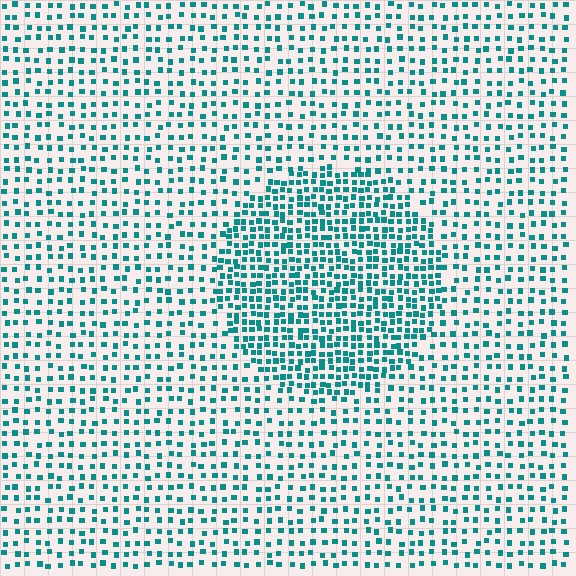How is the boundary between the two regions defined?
The boundary is defined by a change in element density (approximately 2.0x ratio). All elements are the same color, size, and shape.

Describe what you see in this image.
The image contains small teal elements arranged at two different densities. A circle-shaped region is visible where the elements are more densely packed than the surrounding area.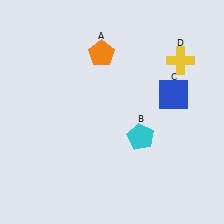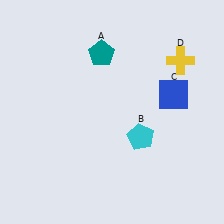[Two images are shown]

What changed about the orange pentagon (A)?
In Image 1, A is orange. In Image 2, it changed to teal.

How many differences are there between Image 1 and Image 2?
There is 1 difference between the two images.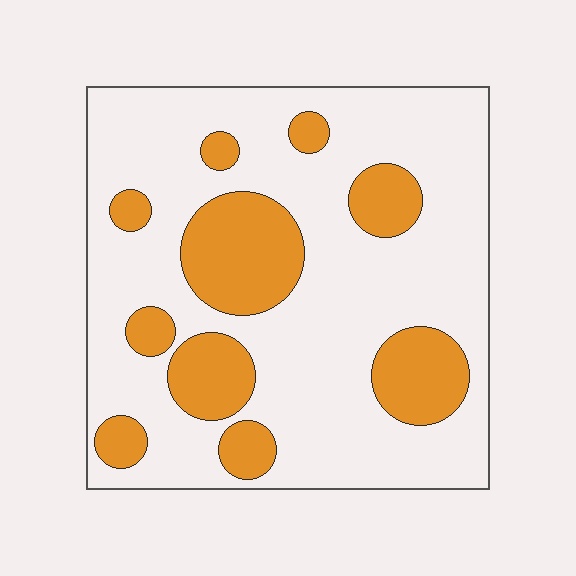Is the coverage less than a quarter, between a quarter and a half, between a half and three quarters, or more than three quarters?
Between a quarter and a half.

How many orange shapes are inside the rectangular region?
10.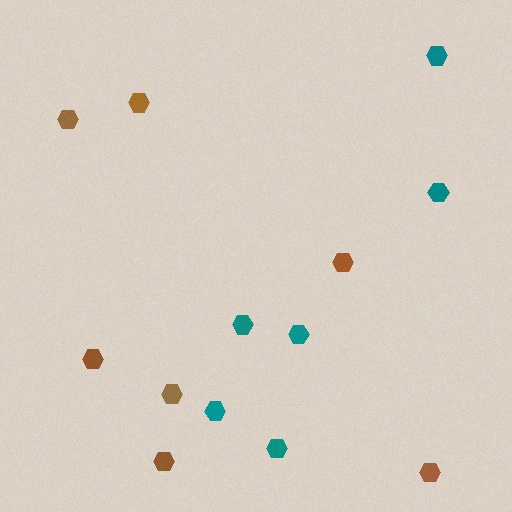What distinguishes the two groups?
There are 2 groups: one group of teal hexagons (6) and one group of brown hexagons (7).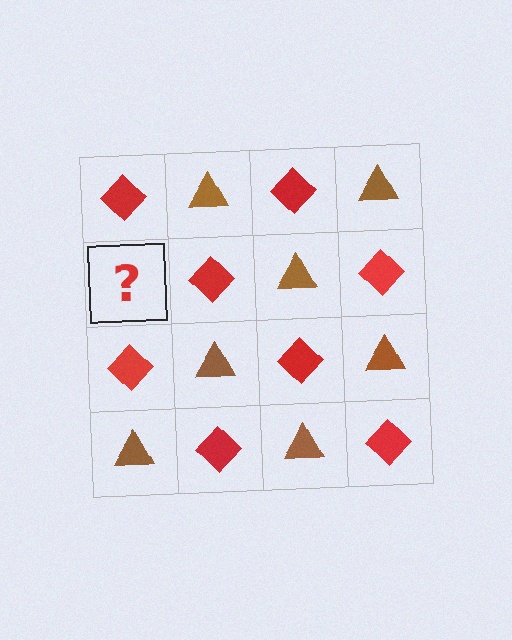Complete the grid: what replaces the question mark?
The question mark should be replaced with a brown triangle.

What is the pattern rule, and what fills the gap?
The rule is that it alternates red diamond and brown triangle in a checkerboard pattern. The gap should be filled with a brown triangle.